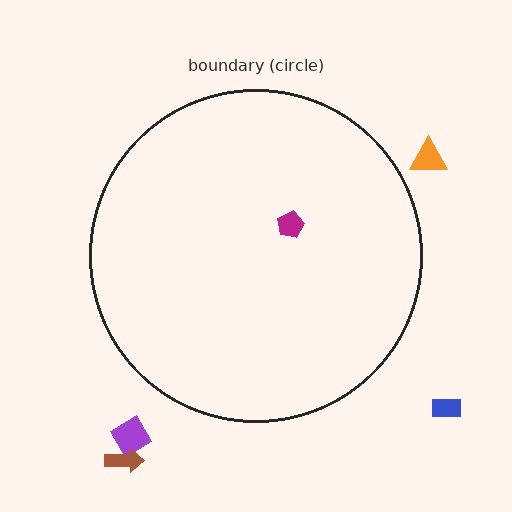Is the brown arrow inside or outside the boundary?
Outside.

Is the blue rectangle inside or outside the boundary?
Outside.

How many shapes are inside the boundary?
1 inside, 4 outside.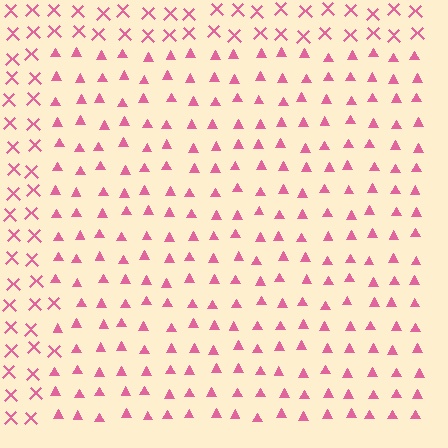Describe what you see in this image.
The image is filled with small pink elements arranged in a uniform grid. A rectangle-shaped region contains triangles, while the surrounding area contains X marks. The boundary is defined purely by the change in element shape.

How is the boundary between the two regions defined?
The boundary is defined by a change in element shape: triangles inside vs. X marks outside. All elements share the same color and spacing.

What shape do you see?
I see a rectangle.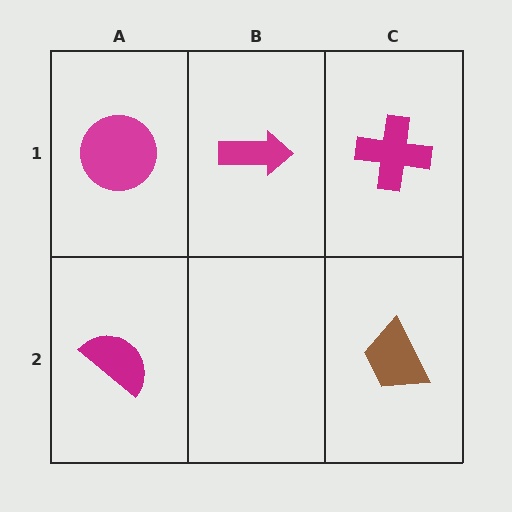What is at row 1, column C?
A magenta cross.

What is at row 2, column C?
A brown trapezoid.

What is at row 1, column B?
A magenta arrow.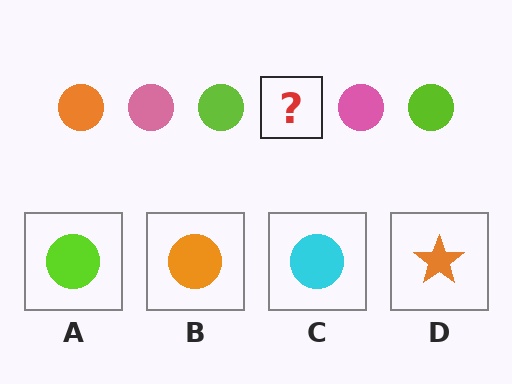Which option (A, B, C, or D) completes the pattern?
B.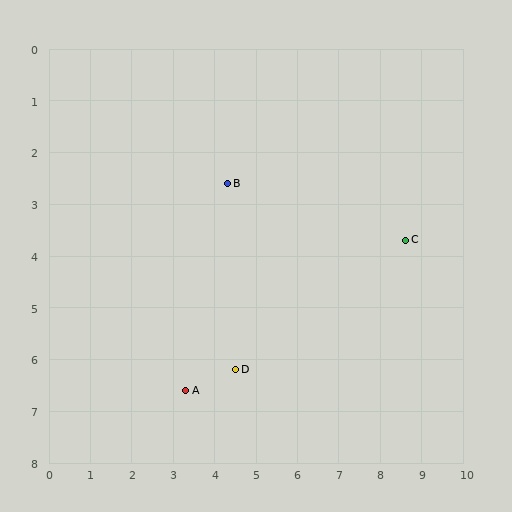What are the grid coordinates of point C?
Point C is at approximately (8.6, 3.7).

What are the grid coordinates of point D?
Point D is at approximately (4.5, 6.2).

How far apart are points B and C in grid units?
Points B and C are about 4.4 grid units apart.